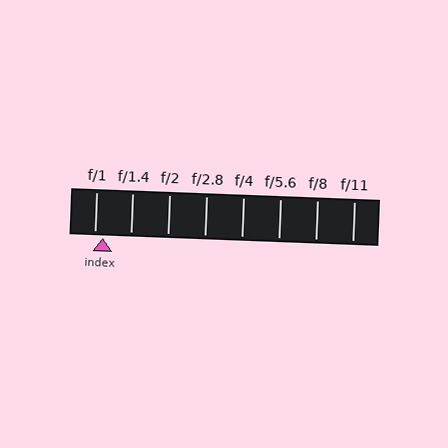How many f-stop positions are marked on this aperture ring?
There are 8 f-stop positions marked.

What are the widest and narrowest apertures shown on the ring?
The widest aperture shown is f/1 and the narrowest is f/11.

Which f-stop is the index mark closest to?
The index mark is closest to f/1.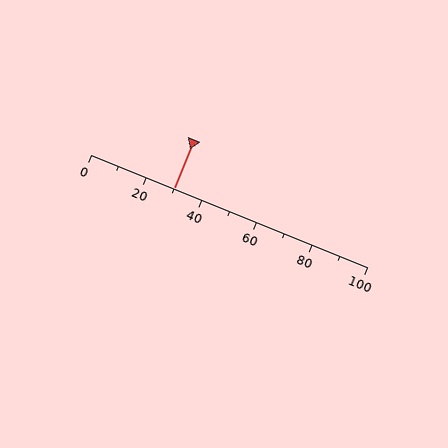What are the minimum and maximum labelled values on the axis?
The axis runs from 0 to 100.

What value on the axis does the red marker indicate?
The marker indicates approximately 30.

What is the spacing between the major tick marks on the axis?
The major ticks are spaced 20 apart.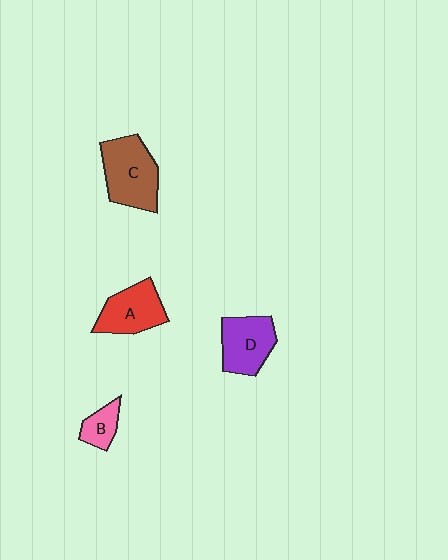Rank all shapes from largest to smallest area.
From largest to smallest: C (brown), D (purple), A (red), B (pink).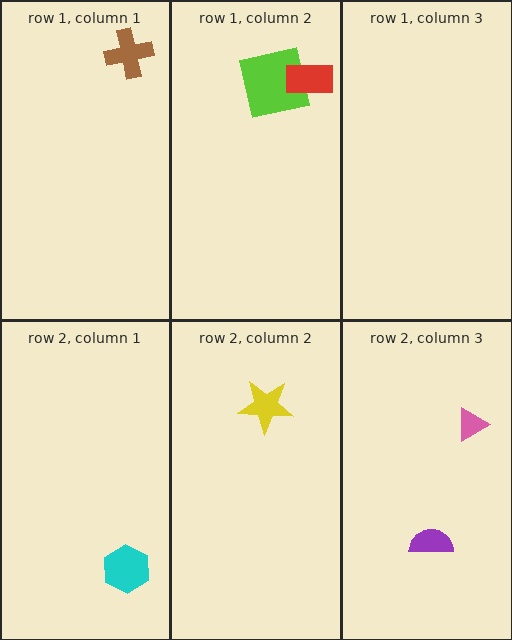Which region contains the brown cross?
The row 1, column 1 region.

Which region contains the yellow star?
The row 2, column 2 region.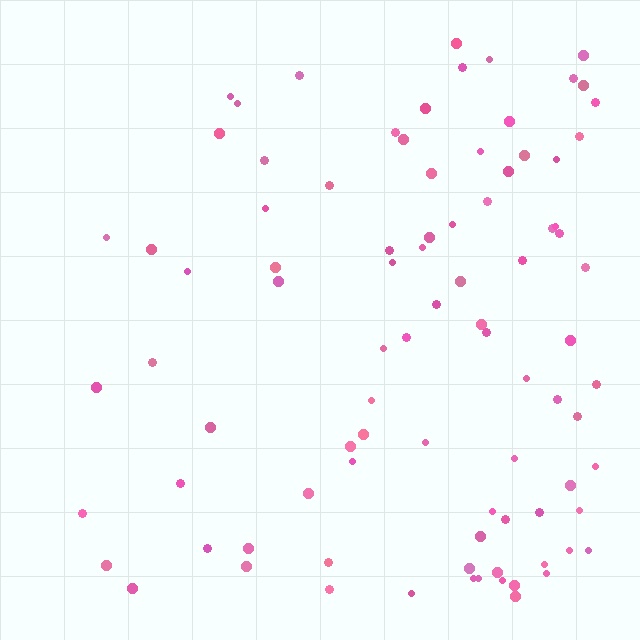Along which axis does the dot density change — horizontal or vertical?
Horizontal.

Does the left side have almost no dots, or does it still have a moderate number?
Still a moderate number, just noticeably fewer than the right.